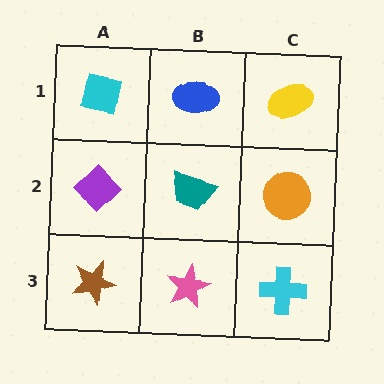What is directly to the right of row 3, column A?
A pink star.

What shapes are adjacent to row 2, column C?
A yellow ellipse (row 1, column C), a cyan cross (row 3, column C), a teal trapezoid (row 2, column B).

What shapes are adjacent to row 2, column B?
A blue ellipse (row 1, column B), a pink star (row 3, column B), a purple diamond (row 2, column A), an orange circle (row 2, column C).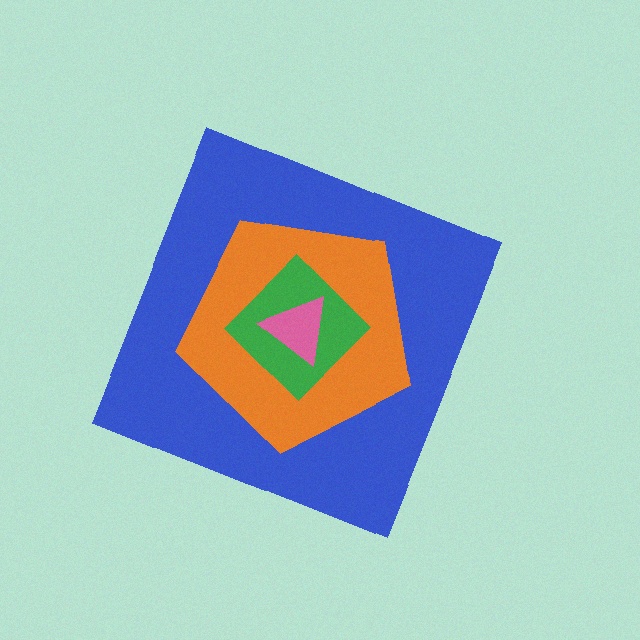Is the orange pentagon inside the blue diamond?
Yes.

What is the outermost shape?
The blue diamond.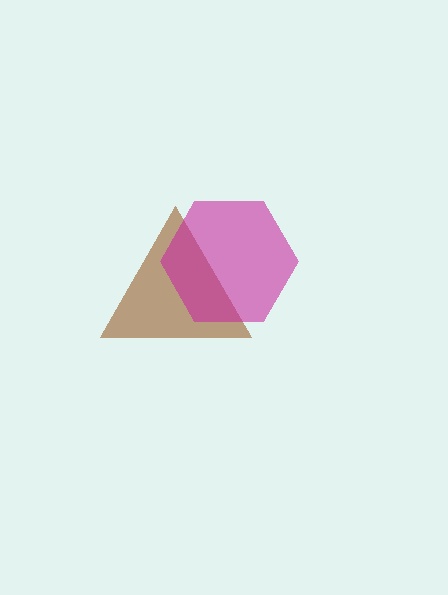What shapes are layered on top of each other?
The layered shapes are: a brown triangle, a magenta hexagon.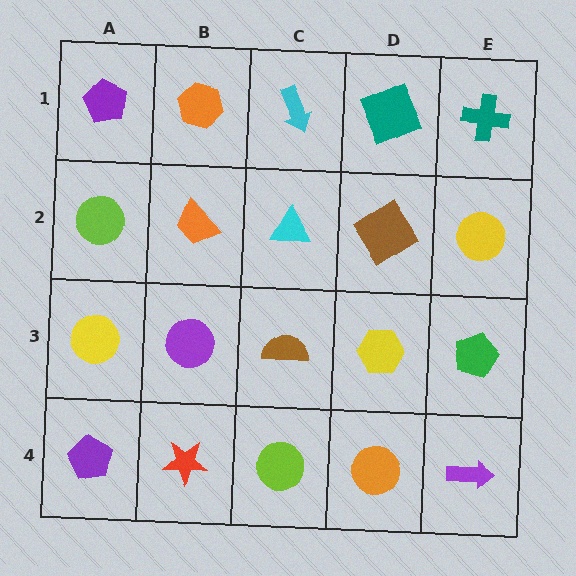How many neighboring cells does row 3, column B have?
4.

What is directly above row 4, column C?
A brown semicircle.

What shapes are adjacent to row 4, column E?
A green pentagon (row 3, column E), an orange circle (row 4, column D).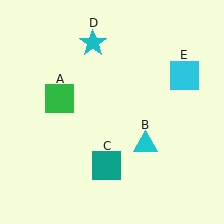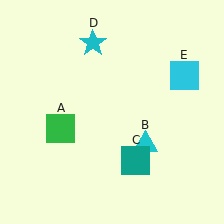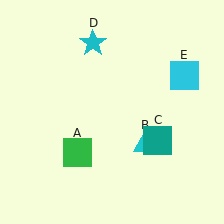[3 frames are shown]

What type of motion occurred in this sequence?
The green square (object A), teal square (object C) rotated counterclockwise around the center of the scene.